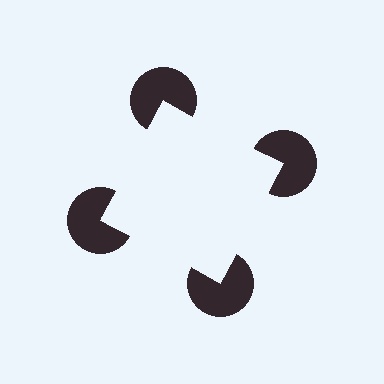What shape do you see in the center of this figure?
An illusory square — its edges are inferred from the aligned wedge cuts in the pac-man discs, not physically drawn.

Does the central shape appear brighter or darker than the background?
It typically appears slightly brighter than the background, even though no actual brightness change is drawn.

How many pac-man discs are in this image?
There are 4 — one at each vertex of the illusory square.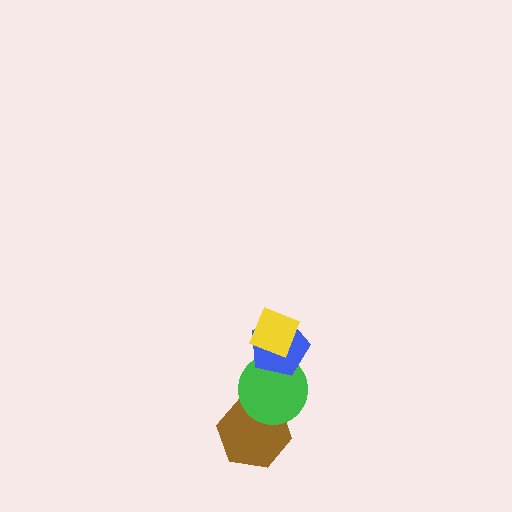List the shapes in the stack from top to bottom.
From top to bottom: the yellow diamond, the blue pentagon, the green circle, the brown hexagon.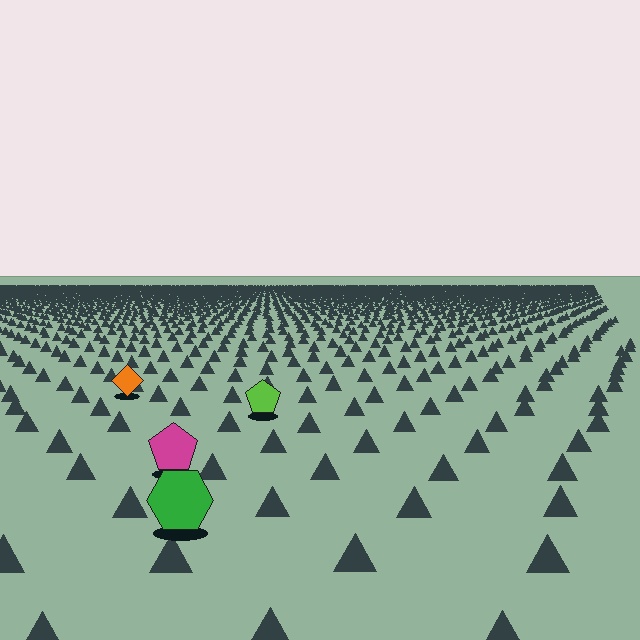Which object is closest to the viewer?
The green hexagon is closest. The texture marks near it are larger and more spread out.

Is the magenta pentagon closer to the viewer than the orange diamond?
Yes. The magenta pentagon is closer — you can tell from the texture gradient: the ground texture is coarser near it.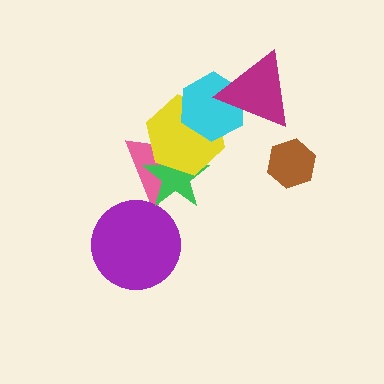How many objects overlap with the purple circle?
0 objects overlap with the purple circle.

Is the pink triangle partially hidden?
Yes, it is partially covered by another shape.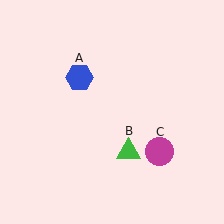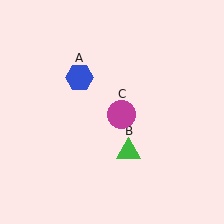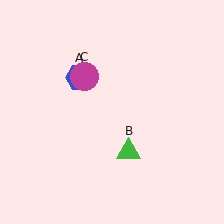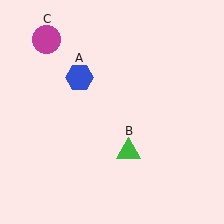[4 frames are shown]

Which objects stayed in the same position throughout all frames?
Blue hexagon (object A) and green triangle (object B) remained stationary.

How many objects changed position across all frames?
1 object changed position: magenta circle (object C).